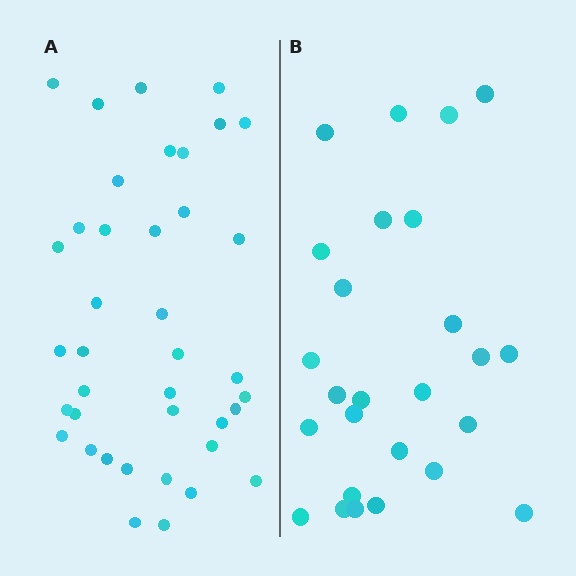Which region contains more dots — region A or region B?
Region A (the left region) has more dots.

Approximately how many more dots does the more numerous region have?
Region A has approximately 15 more dots than region B.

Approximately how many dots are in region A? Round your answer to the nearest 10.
About 40 dots. (The exact count is 39, which rounds to 40.)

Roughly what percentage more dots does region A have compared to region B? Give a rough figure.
About 50% more.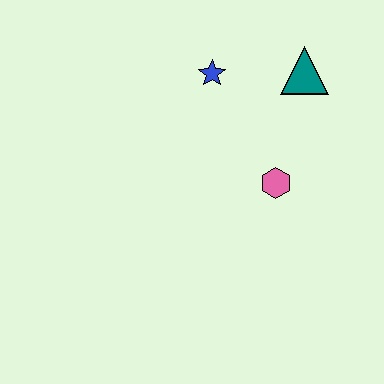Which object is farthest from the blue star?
The pink hexagon is farthest from the blue star.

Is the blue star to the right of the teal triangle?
No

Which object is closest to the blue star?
The teal triangle is closest to the blue star.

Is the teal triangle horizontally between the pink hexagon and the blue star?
No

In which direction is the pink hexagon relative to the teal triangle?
The pink hexagon is below the teal triangle.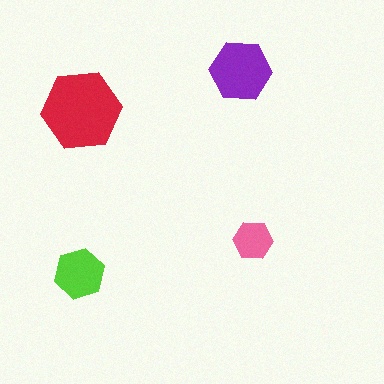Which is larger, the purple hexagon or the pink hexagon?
The purple one.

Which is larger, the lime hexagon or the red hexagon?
The red one.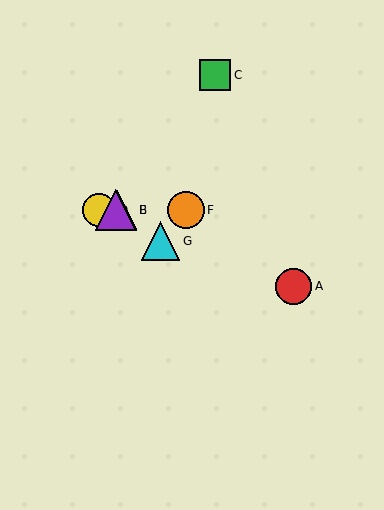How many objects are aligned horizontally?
4 objects (B, D, E, F) are aligned horizontally.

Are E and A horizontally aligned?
No, E is at y≈210 and A is at y≈286.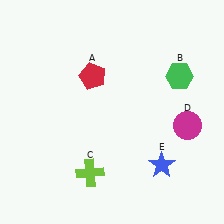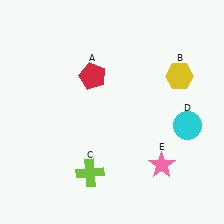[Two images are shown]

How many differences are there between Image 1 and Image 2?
There are 3 differences between the two images.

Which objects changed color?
B changed from green to yellow. D changed from magenta to cyan. E changed from blue to pink.